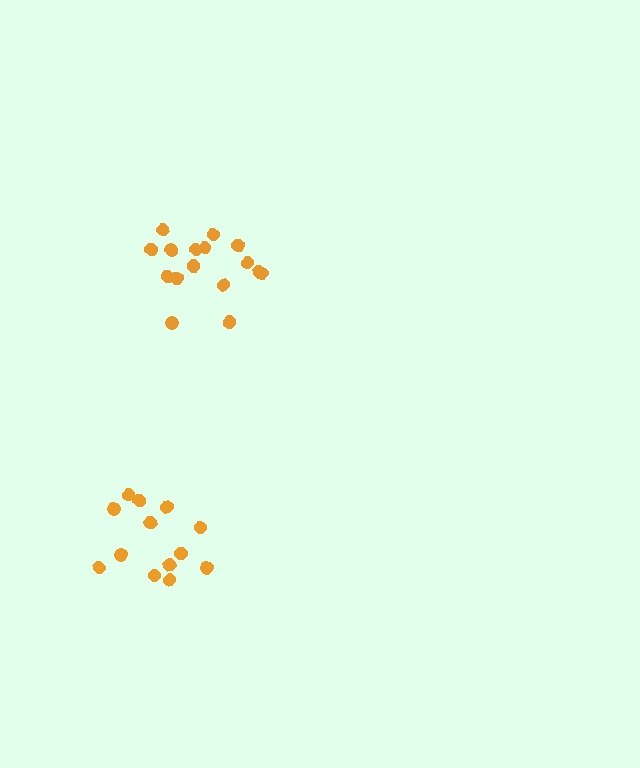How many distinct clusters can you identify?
There are 2 distinct clusters.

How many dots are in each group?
Group 1: 13 dots, Group 2: 16 dots (29 total).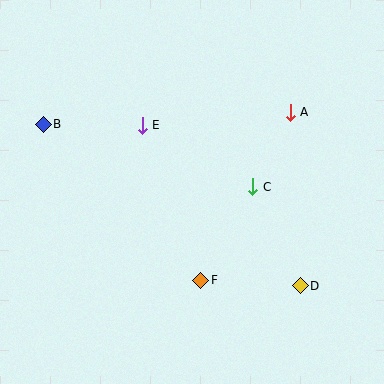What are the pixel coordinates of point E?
Point E is at (142, 125).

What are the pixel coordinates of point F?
Point F is at (201, 280).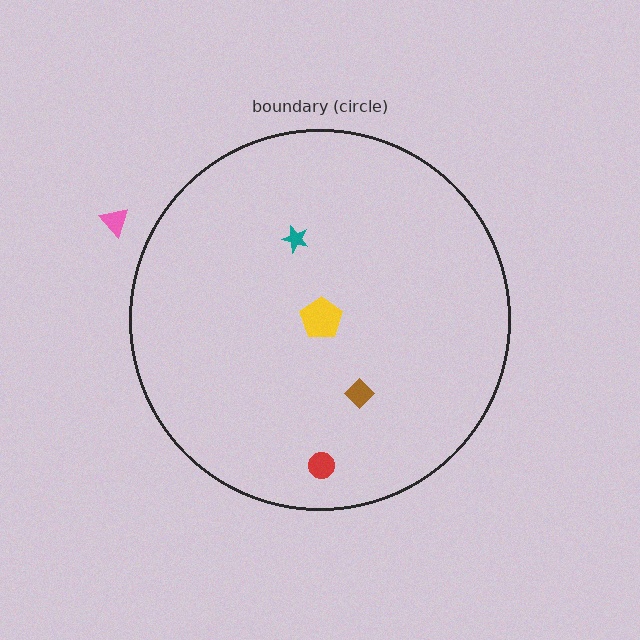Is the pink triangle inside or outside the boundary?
Outside.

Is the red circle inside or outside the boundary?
Inside.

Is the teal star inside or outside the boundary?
Inside.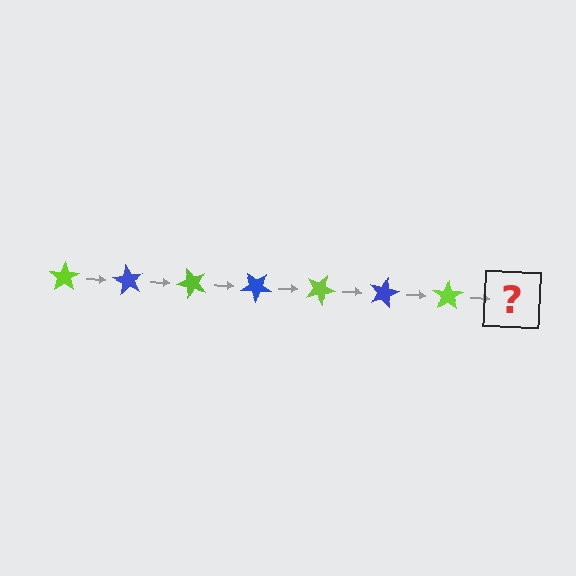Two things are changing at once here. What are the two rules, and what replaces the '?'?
The two rules are that it rotates 60 degrees each step and the color cycles through lime and blue. The '?' should be a blue star, rotated 420 degrees from the start.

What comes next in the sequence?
The next element should be a blue star, rotated 420 degrees from the start.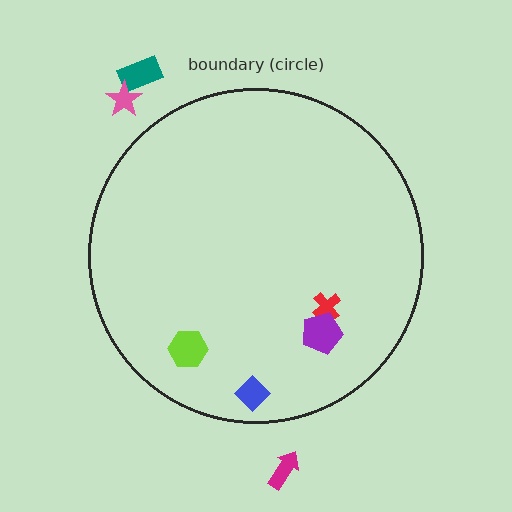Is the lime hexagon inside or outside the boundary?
Inside.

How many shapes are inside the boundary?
4 inside, 3 outside.